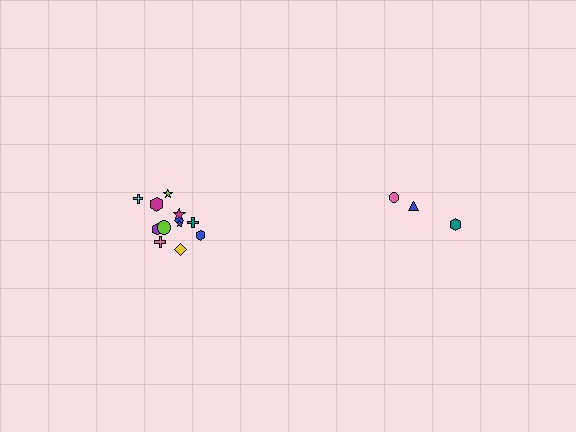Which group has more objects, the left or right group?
The left group.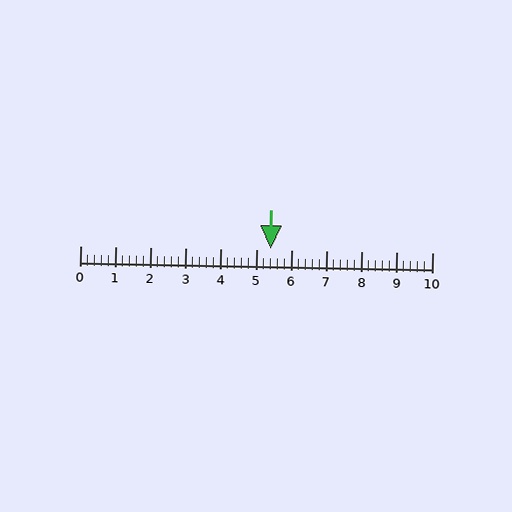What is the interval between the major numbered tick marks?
The major tick marks are spaced 1 units apart.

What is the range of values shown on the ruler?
The ruler shows values from 0 to 10.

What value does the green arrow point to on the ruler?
The green arrow points to approximately 5.4.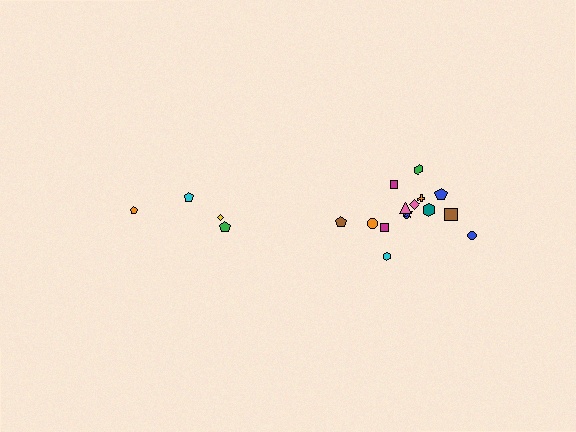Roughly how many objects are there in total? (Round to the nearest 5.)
Roughly 20 objects in total.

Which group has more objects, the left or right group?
The right group.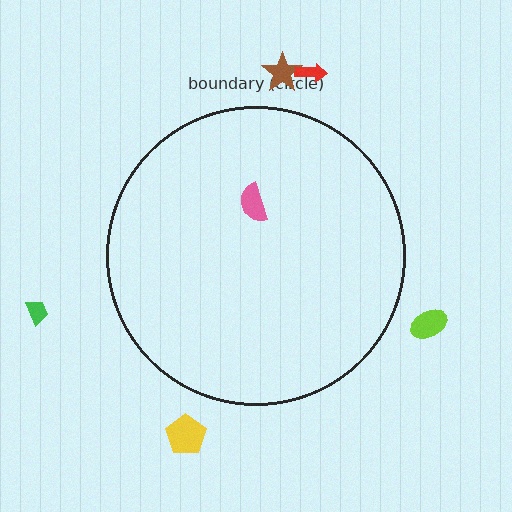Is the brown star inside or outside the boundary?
Outside.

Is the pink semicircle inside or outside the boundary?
Inside.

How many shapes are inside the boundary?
1 inside, 5 outside.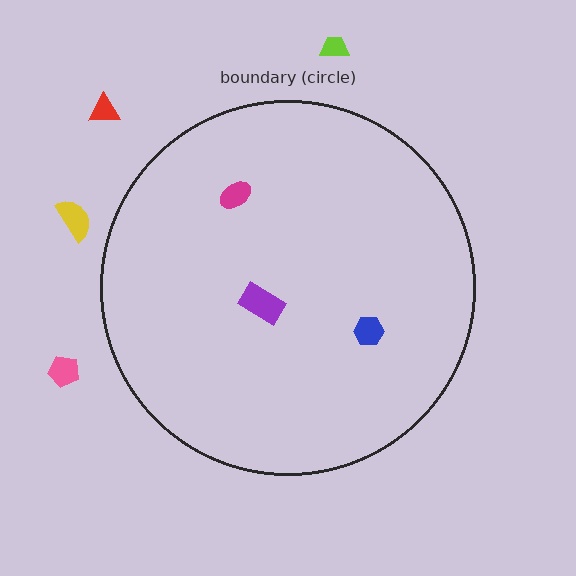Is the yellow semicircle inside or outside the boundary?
Outside.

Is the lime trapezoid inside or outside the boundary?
Outside.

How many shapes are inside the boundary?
3 inside, 4 outside.